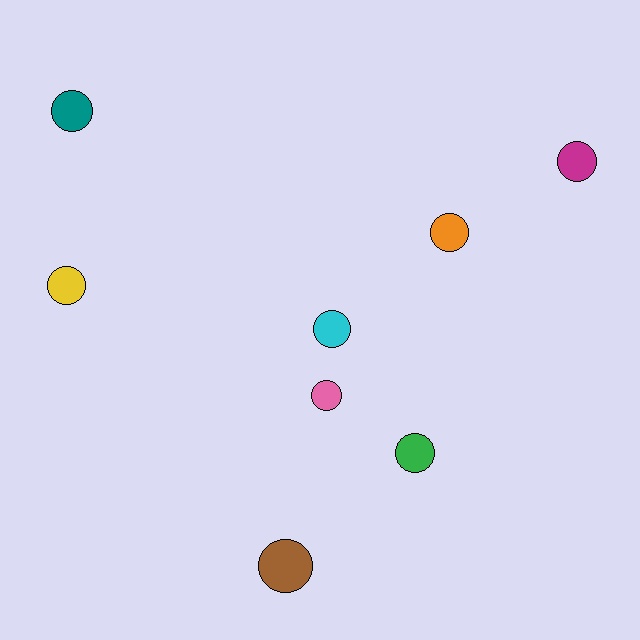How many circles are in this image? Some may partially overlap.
There are 8 circles.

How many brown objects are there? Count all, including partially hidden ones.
There is 1 brown object.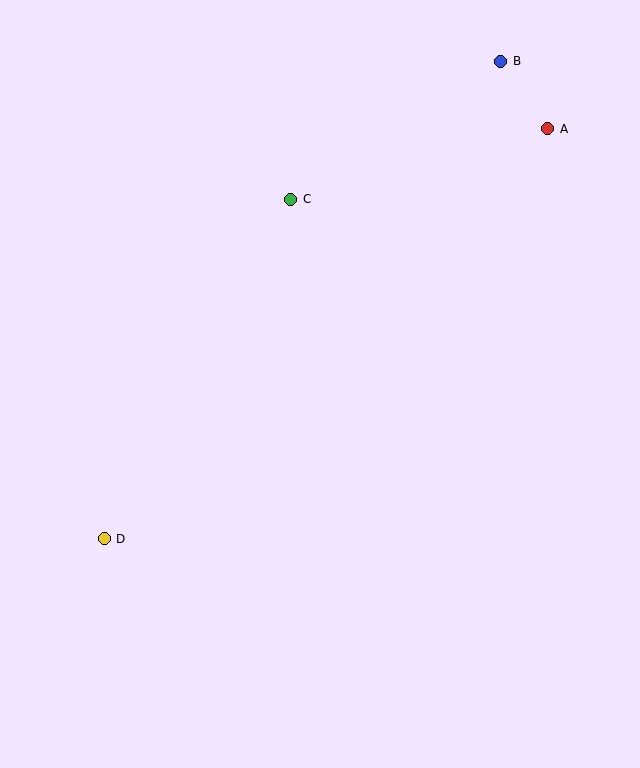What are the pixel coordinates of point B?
Point B is at (501, 61).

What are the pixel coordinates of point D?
Point D is at (104, 539).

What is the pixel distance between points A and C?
The distance between A and C is 266 pixels.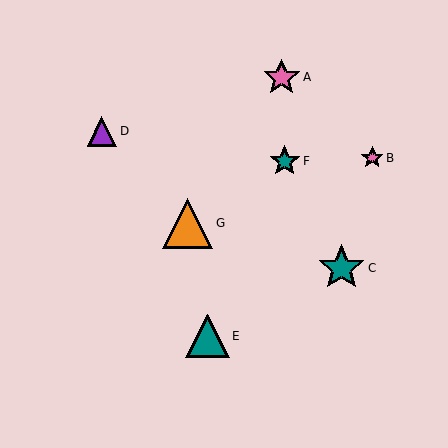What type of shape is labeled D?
Shape D is a purple triangle.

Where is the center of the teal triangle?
The center of the teal triangle is at (208, 336).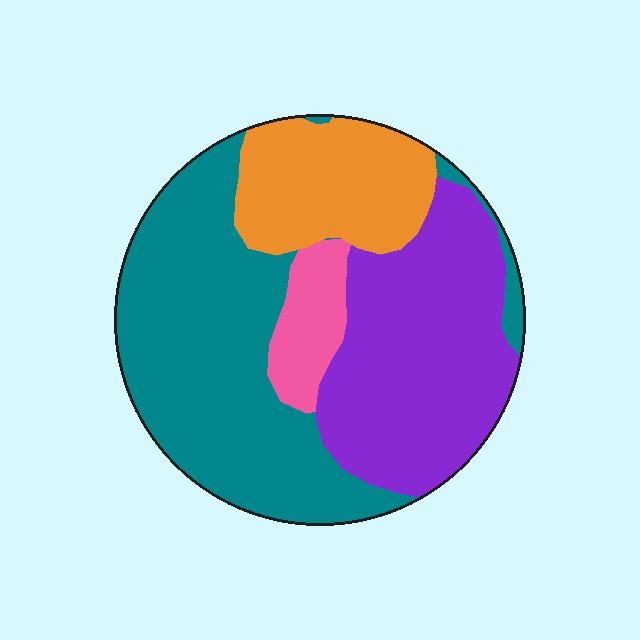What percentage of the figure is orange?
Orange takes up about one sixth (1/6) of the figure.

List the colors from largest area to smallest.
From largest to smallest: teal, purple, orange, pink.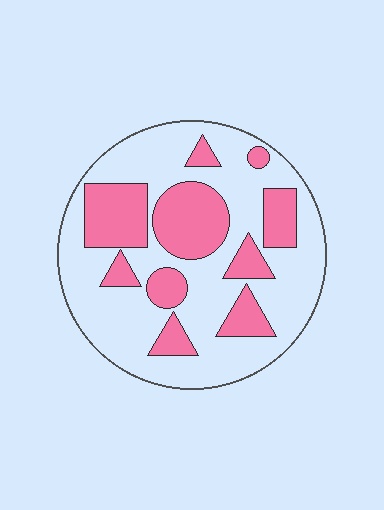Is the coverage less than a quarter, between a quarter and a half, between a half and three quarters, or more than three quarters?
Between a quarter and a half.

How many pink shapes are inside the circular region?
10.